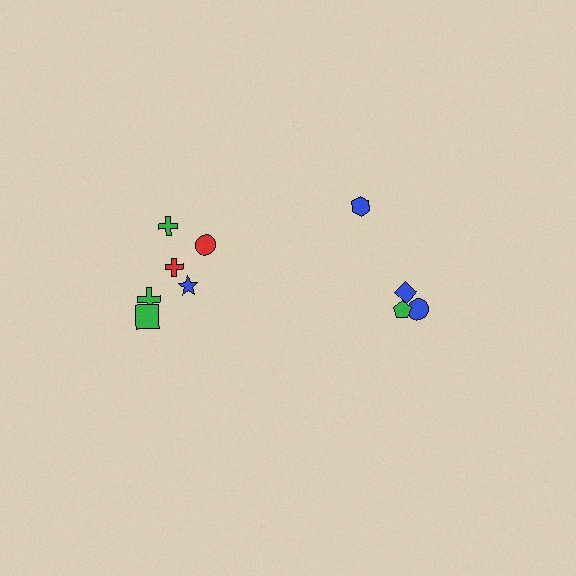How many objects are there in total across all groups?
There are 10 objects.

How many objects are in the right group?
There are 4 objects.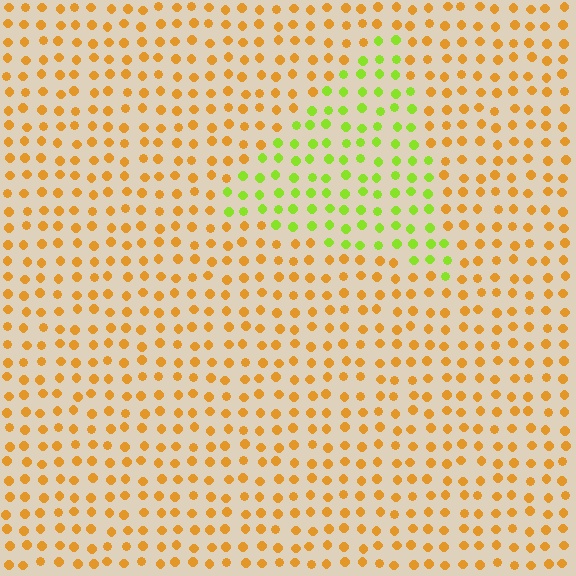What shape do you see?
I see a triangle.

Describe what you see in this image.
The image is filled with small orange elements in a uniform arrangement. A triangle-shaped region is visible where the elements are tinted to a slightly different hue, forming a subtle color boundary.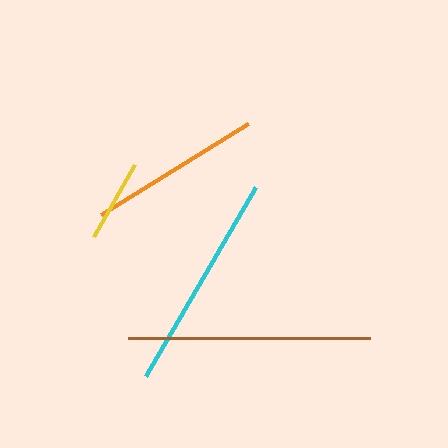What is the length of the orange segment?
The orange segment is approximately 173 pixels long.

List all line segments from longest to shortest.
From longest to shortest: brown, cyan, orange, yellow.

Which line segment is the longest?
The brown line is the longest at approximately 242 pixels.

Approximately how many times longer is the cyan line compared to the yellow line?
The cyan line is approximately 2.6 times the length of the yellow line.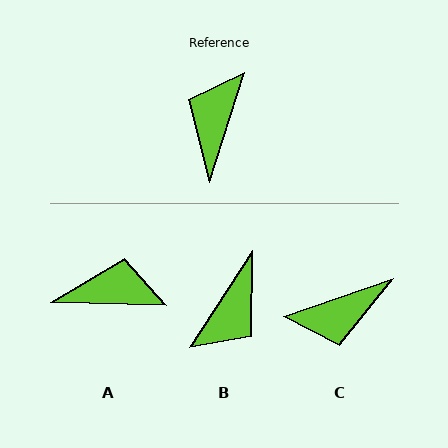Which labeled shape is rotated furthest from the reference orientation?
B, about 164 degrees away.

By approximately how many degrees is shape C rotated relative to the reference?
Approximately 126 degrees counter-clockwise.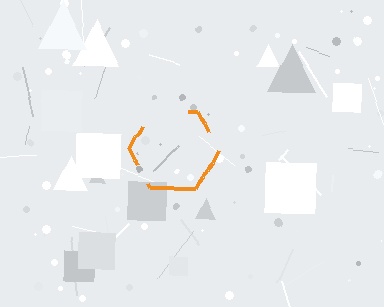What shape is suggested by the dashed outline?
The dashed outline suggests a hexagon.